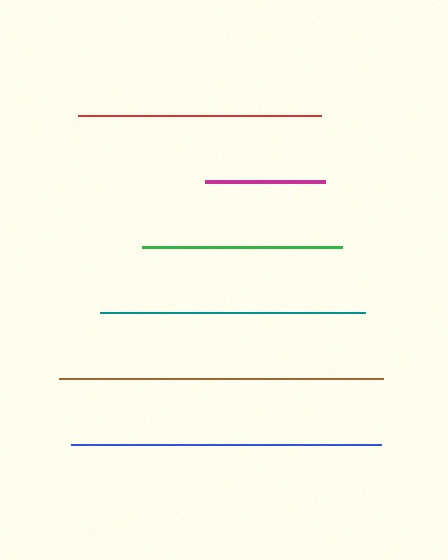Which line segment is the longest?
The brown line is the longest at approximately 324 pixels.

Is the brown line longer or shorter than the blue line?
The brown line is longer than the blue line.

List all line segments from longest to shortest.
From longest to shortest: brown, blue, teal, red, green, magenta.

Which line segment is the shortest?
The magenta line is the shortest at approximately 120 pixels.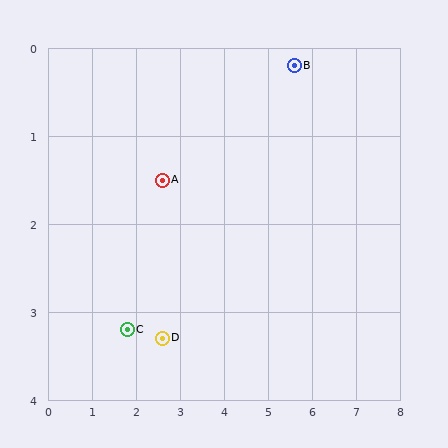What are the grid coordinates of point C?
Point C is at approximately (1.8, 3.2).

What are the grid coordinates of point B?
Point B is at approximately (5.6, 0.2).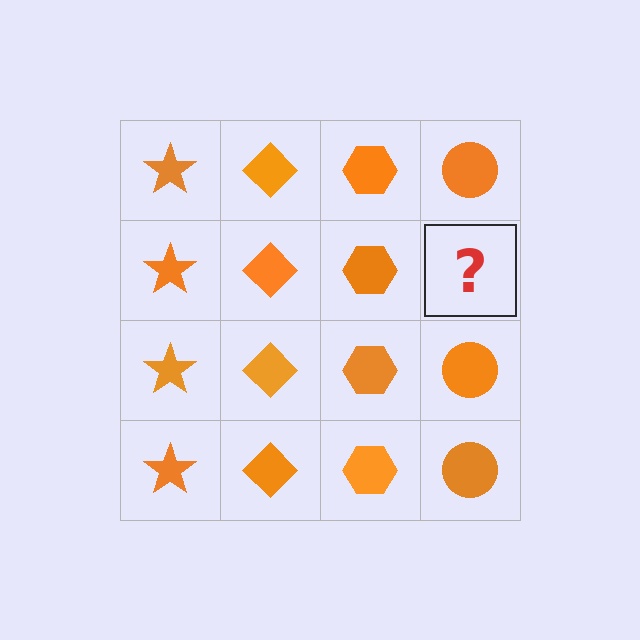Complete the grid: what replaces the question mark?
The question mark should be replaced with an orange circle.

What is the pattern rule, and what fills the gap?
The rule is that each column has a consistent shape. The gap should be filled with an orange circle.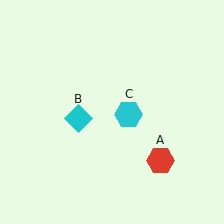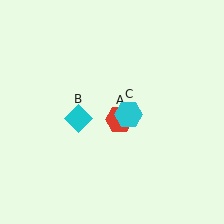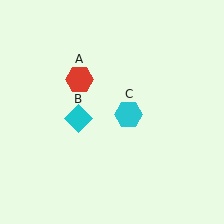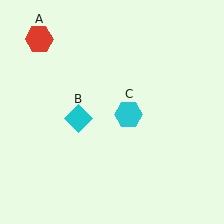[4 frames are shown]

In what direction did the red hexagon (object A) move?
The red hexagon (object A) moved up and to the left.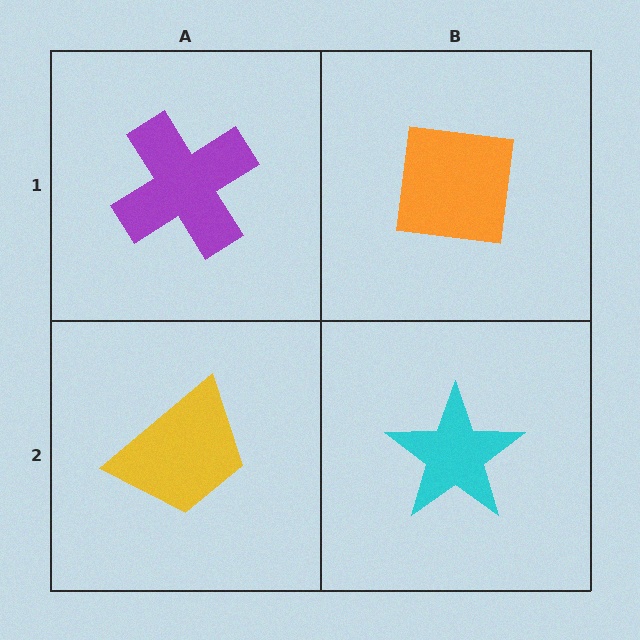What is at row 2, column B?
A cyan star.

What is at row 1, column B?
An orange square.